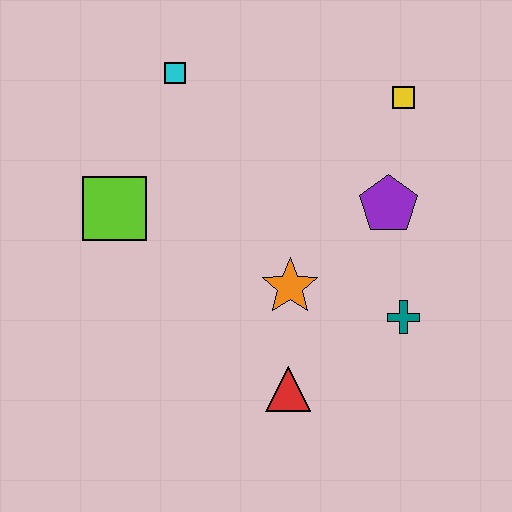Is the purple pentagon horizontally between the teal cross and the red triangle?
Yes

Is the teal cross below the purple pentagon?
Yes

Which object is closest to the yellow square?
The purple pentagon is closest to the yellow square.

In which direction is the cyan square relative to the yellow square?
The cyan square is to the left of the yellow square.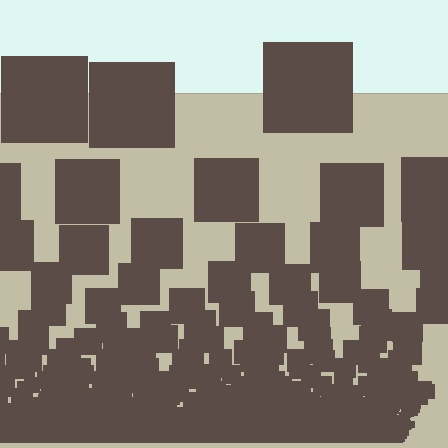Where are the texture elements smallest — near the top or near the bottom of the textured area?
Near the bottom.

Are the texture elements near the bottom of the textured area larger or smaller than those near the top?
Smaller. The gradient is inverted — elements near the bottom are smaller and denser.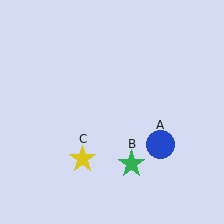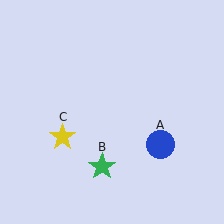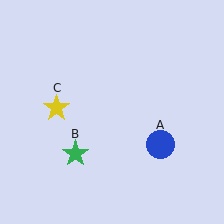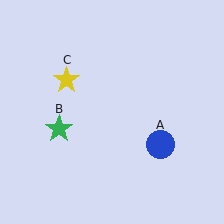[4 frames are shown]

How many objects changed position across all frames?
2 objects changed position: green star (object B), yellow star (object C).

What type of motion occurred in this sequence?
The green star (object B), yellow star (object C) rotated clockwise around the center of the scene.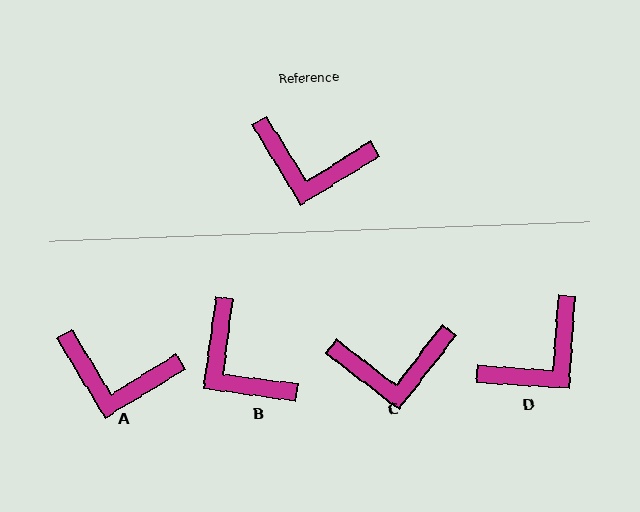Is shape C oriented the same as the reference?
No, it is off by about 21 degrees.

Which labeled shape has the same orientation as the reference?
A.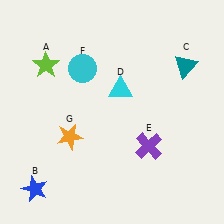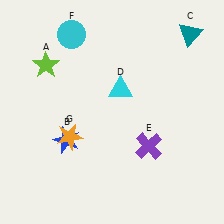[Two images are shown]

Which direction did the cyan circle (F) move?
The cyan circle (F) moved up.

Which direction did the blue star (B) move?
The blue star (B) moved up.